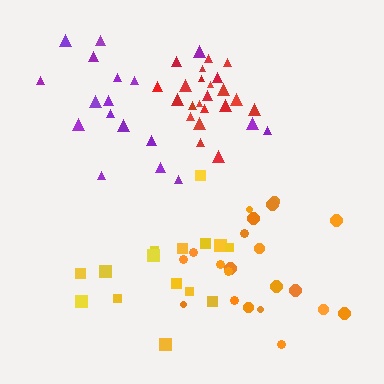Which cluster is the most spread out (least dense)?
Yellow.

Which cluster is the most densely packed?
Red.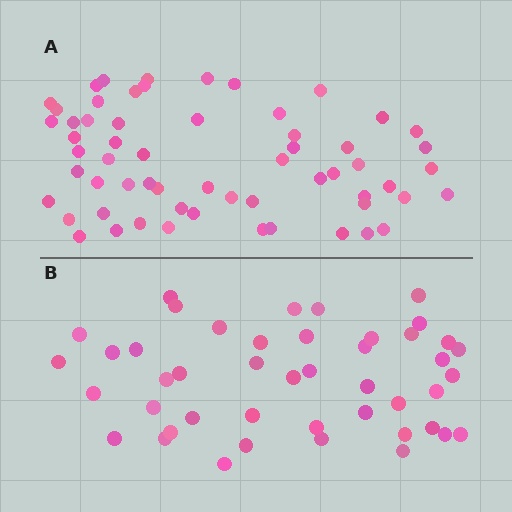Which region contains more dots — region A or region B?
Region A (the top region) has more dots.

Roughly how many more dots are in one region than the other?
Region A has approximately 15 more dots than region B.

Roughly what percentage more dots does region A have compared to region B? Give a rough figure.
About 35% more.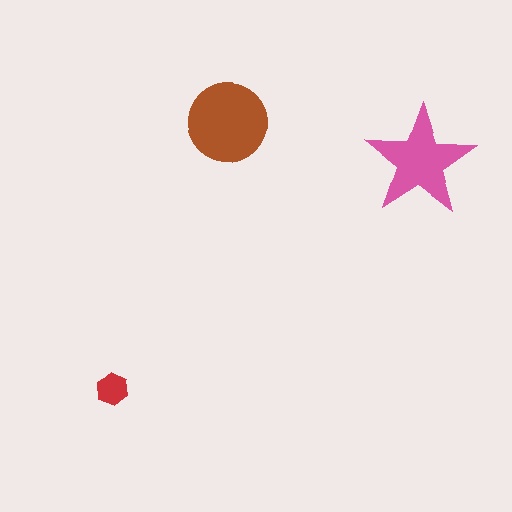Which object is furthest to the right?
The pink star is rightmost.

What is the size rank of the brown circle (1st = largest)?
1st.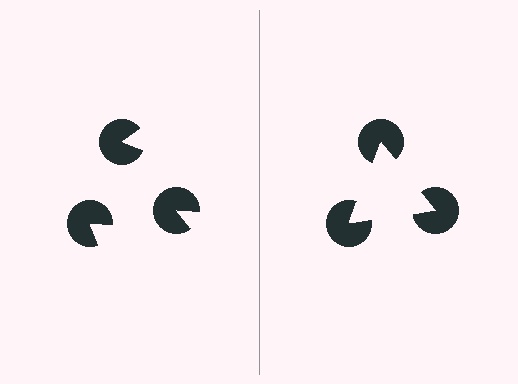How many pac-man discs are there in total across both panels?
6 — 3 on each side.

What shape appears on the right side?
An illusory triangle.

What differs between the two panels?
The pac-man discs are positioned identically on both sides; only the wedge orientations differ. On the right they align to a triangle; on the left they are misaligned.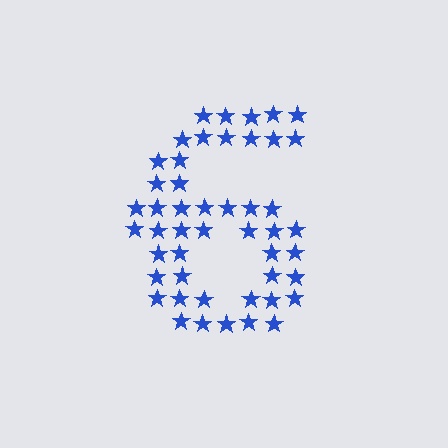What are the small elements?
The small elements are stars.